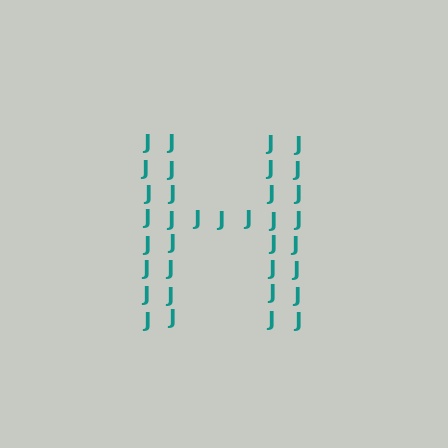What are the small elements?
The small elements are letter J's.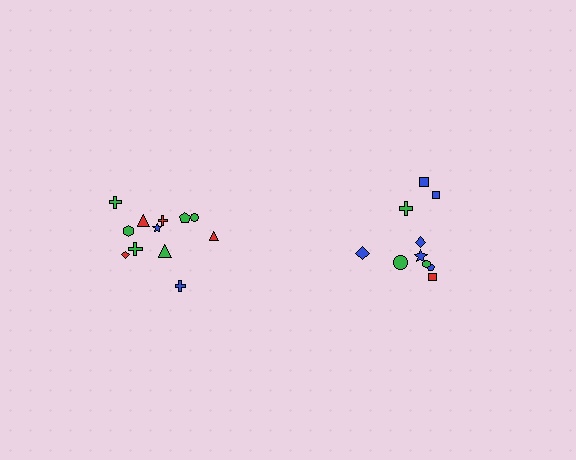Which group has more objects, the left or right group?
The left group.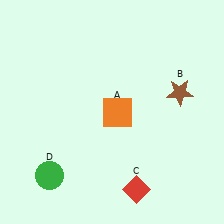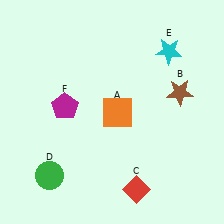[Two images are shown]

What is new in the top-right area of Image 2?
A cyan star (E) was added in the top-right area of Image 2.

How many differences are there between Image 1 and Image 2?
There are 2 differences between the two images.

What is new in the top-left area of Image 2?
A magenta pentagon (F) was added in the top-left area of Image 2.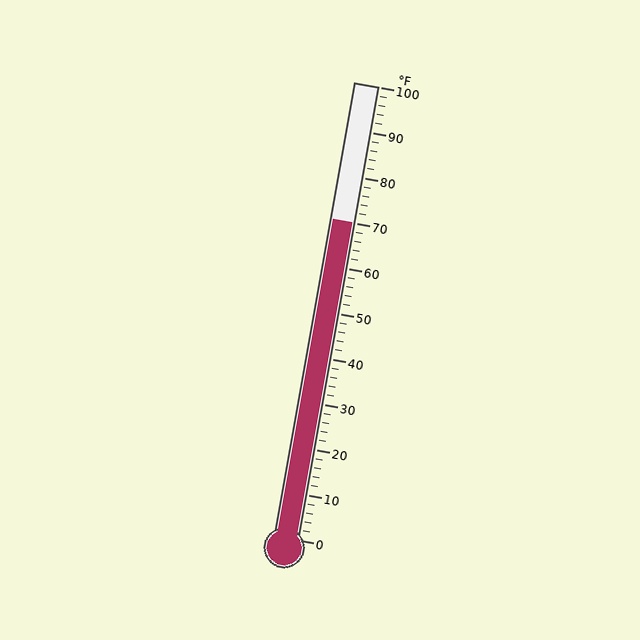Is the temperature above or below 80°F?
The temperature is below 80°F.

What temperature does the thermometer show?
The thermometer shows approximately 70°F.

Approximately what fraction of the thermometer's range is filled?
The thermometer is filled to approximately 70% of its range.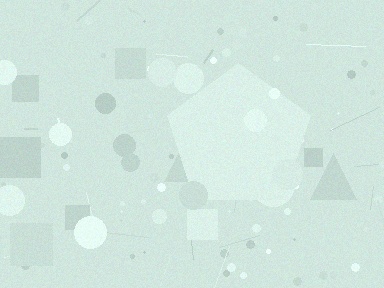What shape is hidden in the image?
A pentagon is hidden in the image.